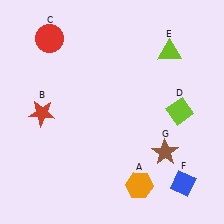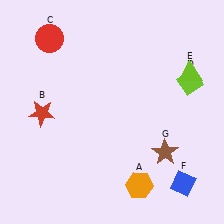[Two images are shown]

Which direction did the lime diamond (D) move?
The lime diamond (D) moved up.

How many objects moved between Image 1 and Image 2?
2 objects moved between the two images.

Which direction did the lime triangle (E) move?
The lime triangle (E) moved down.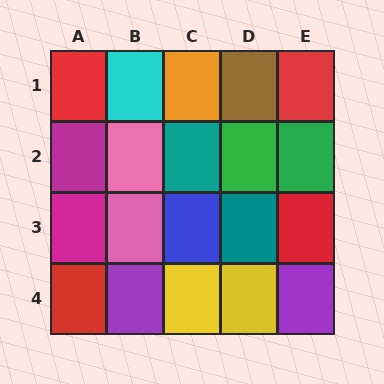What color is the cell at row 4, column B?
Purple.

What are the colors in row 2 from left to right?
Magenta, pink, teal, green, green.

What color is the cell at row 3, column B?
Pink.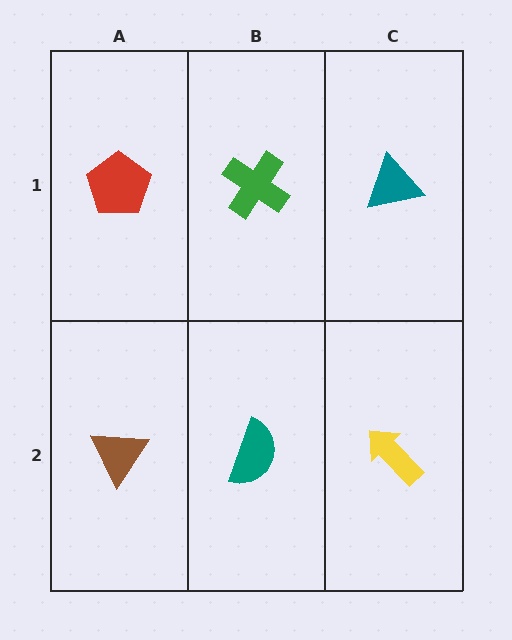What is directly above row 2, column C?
A teal triangle.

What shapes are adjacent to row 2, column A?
A red pentagon (row 1, column A), a teal semicircle (row 2, column B).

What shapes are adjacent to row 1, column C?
A yellow arrow (row 2, column C), a green cross (row 1, column B).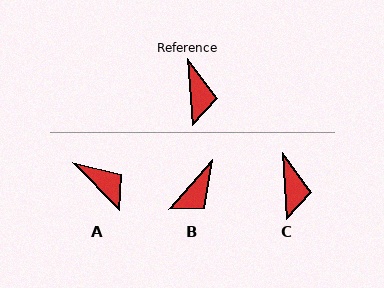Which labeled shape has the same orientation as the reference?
C.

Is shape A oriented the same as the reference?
No, it is off by about 40 degrees.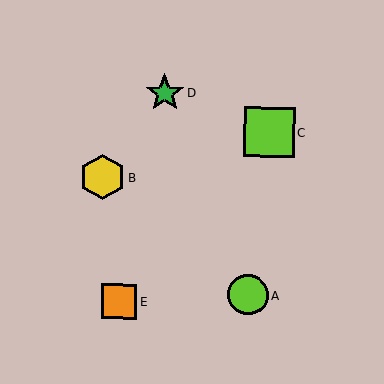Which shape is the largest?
The lime square (labeled C) is the largest.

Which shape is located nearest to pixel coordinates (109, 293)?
The orange square (labeled E) at (119, 302) is nearest to that location.